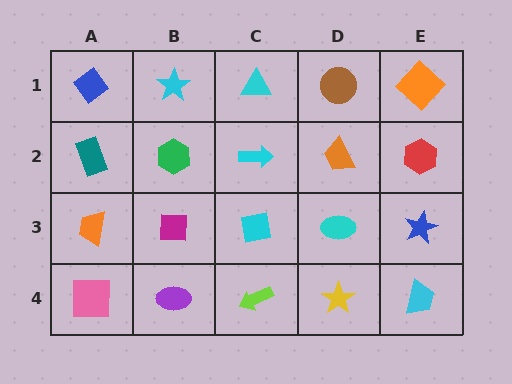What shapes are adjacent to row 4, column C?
A cyan square (row 3, column C), a purple ellipse (row 4, column B), a yellow star (row 4, column D).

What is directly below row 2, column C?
A cyan square.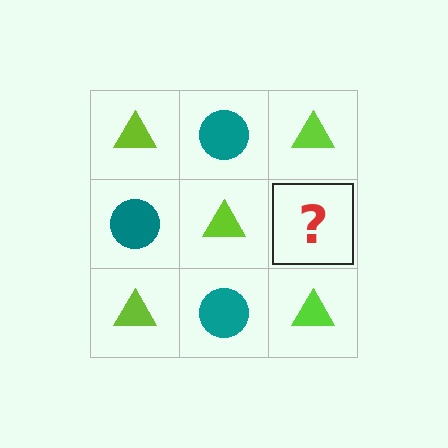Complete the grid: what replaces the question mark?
The question mark should be replaced with a teal circle.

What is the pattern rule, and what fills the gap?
The rule is that it alternates lime triangle and teal circle in a checkerboard pattern. The gap should be filled with a teal circle.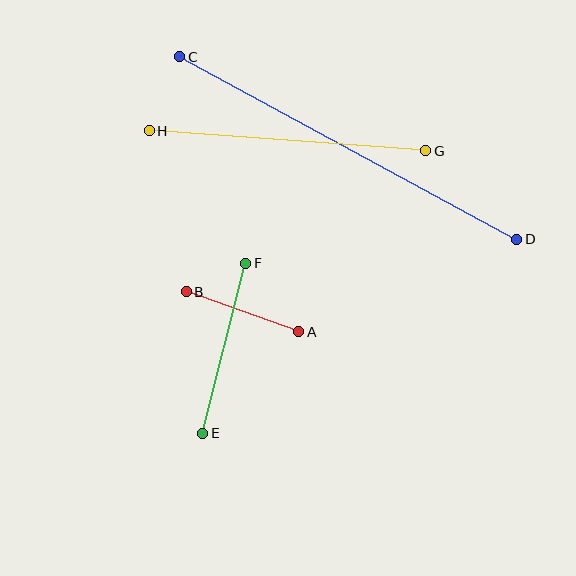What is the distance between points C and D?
The distance is approximately 383 pixels.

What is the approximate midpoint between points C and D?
The midpoint is at approximately (348, 148) pixels.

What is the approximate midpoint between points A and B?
The midpoint is at approximately (243, 312) pixels.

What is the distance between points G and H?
The distance is approximately 277 pixels.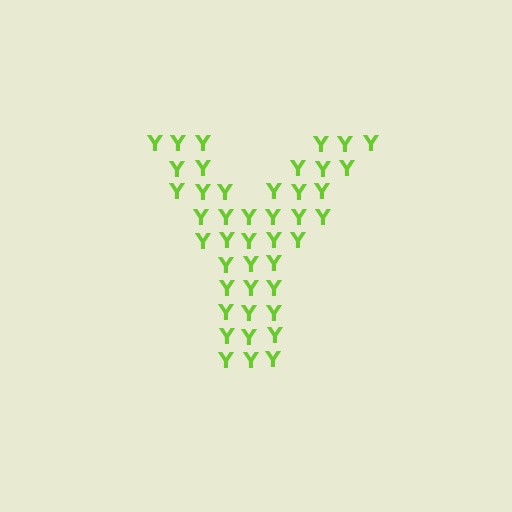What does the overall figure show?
The overall figure shows the letter Y.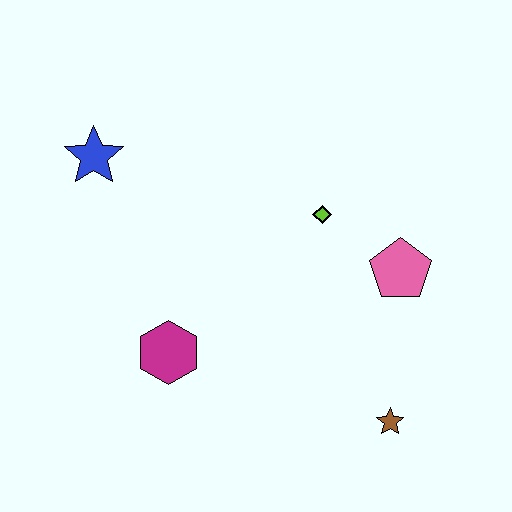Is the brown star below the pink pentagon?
Yes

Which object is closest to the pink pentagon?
The lime diamond is closest to the pink pentagon.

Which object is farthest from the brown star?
The blue star is farthest from the brown star.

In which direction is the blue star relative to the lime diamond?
The blue star is to the left of the lime diamond.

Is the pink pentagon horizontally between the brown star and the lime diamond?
No